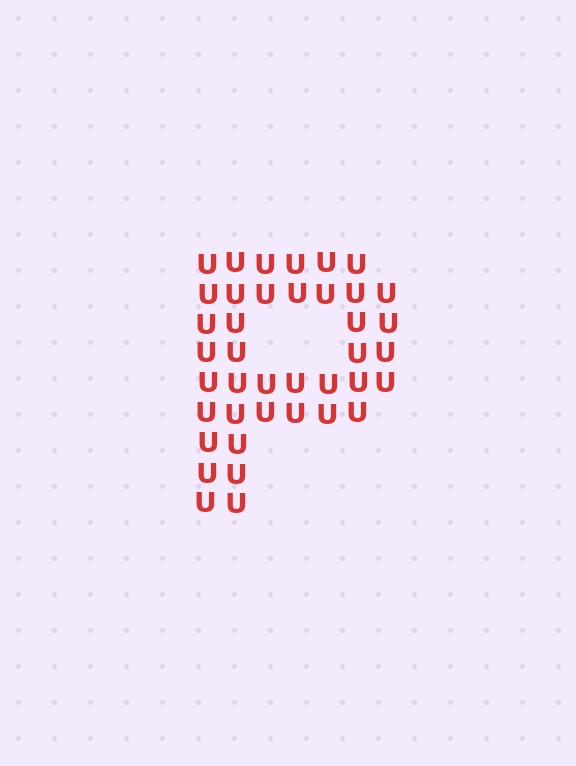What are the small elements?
The small elements are letter U's.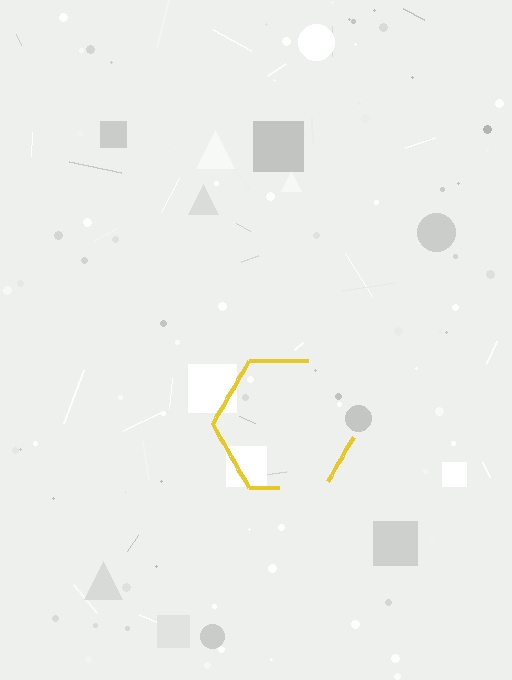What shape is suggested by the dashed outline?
The dashed outline suggests a hexagon.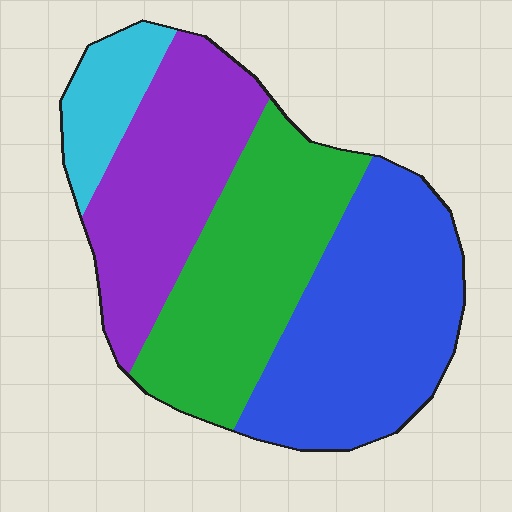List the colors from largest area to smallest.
From largest to smallest: blue, green, purple, cyan.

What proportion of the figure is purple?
Purple takes up between a sixth and a third of the figure.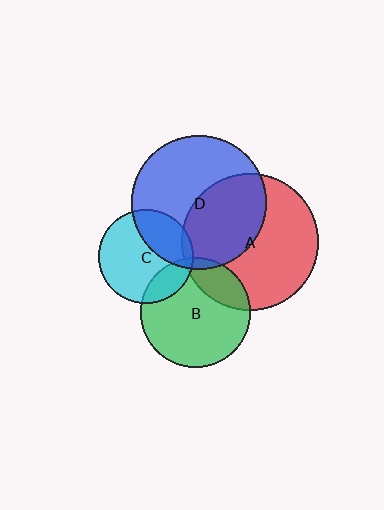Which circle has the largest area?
Circle A (red).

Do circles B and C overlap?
Yes.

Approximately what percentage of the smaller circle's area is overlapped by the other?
Approximately 20%.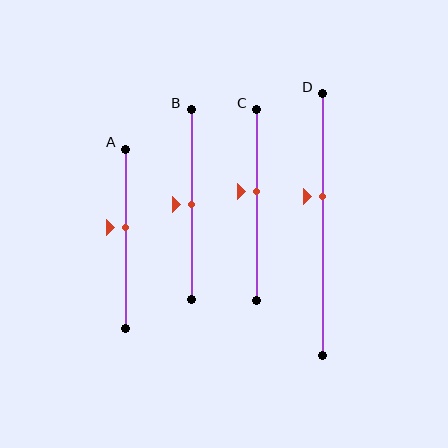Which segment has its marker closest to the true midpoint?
Segment B has its marker closest to the true midpoint.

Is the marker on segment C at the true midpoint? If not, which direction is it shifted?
No, the marker on segment C is shifted upward by about 7% of the segment length.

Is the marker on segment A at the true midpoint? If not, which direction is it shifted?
No, the marker on segment A is shifted upward by about 7% of the segment length.